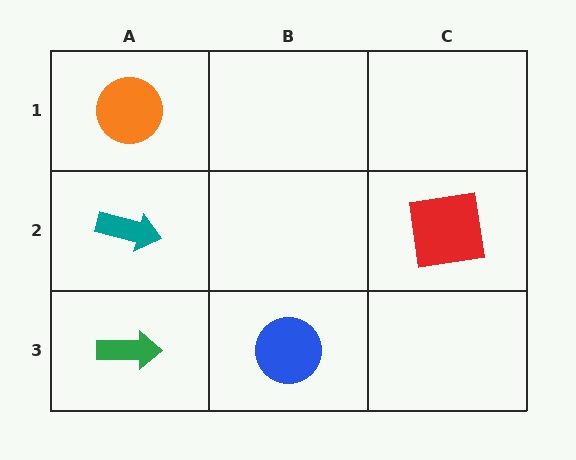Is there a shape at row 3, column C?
No, that cell is empty.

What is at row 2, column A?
A teal arrow.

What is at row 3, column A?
A green arrow.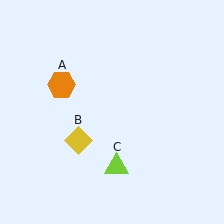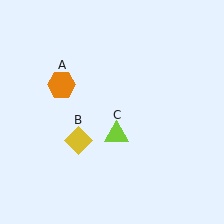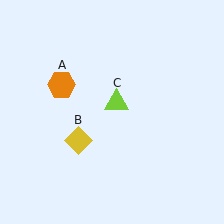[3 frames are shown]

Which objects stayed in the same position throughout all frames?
Orange hexagon (object A) and yellow diamond (object B) remained stationary.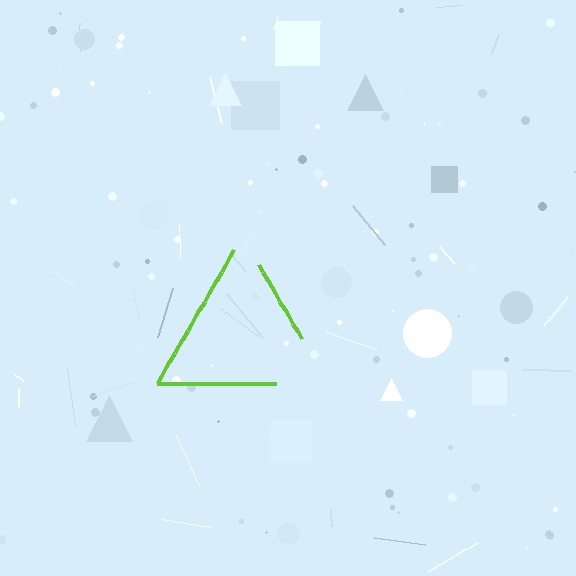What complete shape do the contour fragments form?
The contour fragments form a triangle.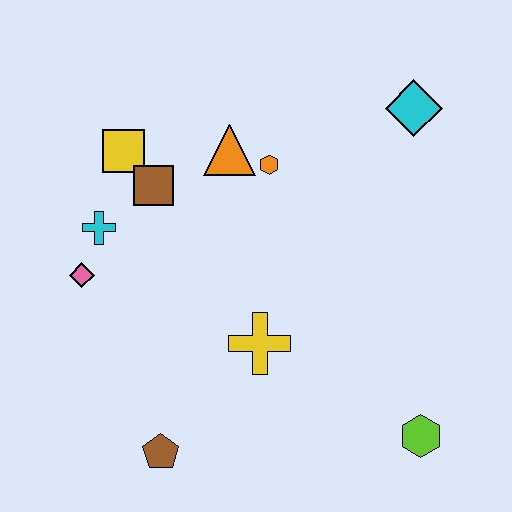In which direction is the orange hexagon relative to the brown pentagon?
The orange hexagon is above the brown pentagon.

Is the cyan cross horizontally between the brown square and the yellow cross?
No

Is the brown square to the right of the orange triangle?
No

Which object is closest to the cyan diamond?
The orange hexagon is closest to the cyan diamond.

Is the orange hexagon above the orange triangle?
No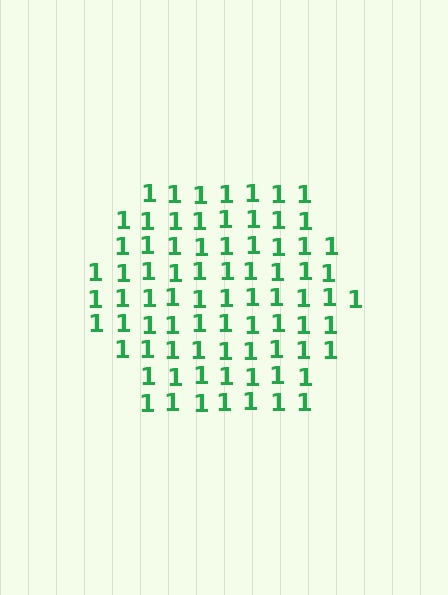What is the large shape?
The large shape is a hexagon.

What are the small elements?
The small elements are digit 1's.